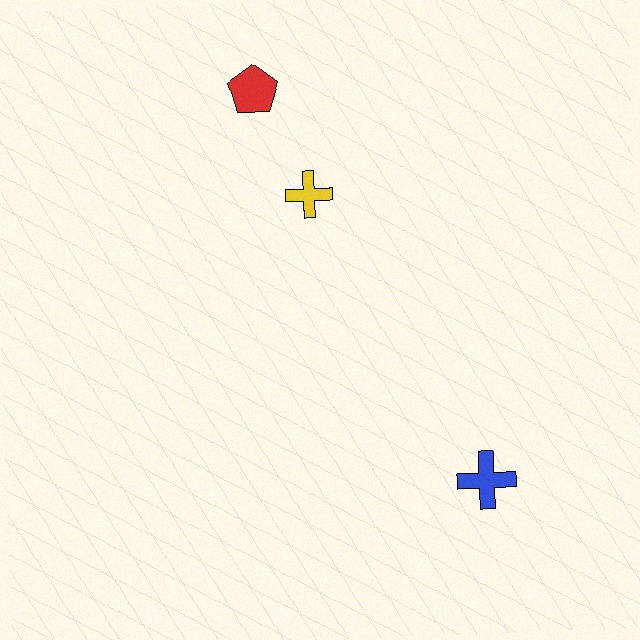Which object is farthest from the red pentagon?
The blue cross is farthest from the red pentagon.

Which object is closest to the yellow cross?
The red pentagon is closest to the yellow cross.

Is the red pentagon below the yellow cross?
No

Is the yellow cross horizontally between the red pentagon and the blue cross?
Yes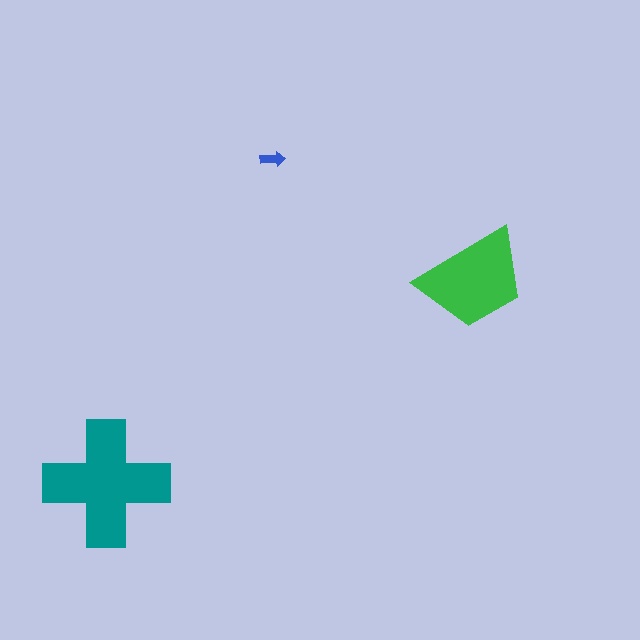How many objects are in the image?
There are 3 objects in the image.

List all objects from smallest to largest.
The blue arrow, the green trapezoid, the teal cross.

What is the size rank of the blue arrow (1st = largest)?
3rd.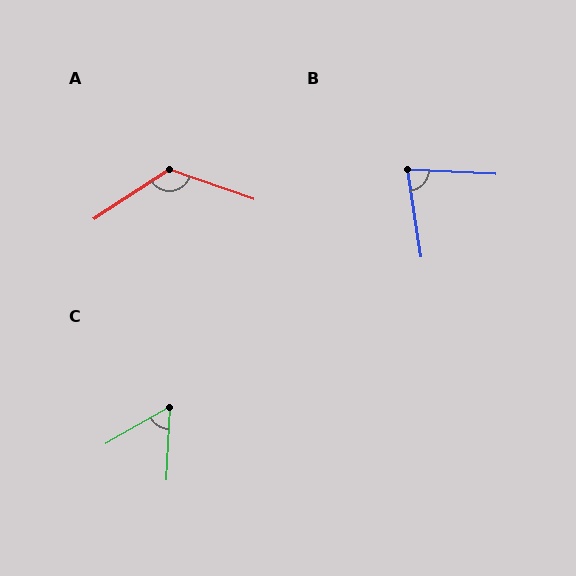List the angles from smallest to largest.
C (57°), B (78°), A (128°).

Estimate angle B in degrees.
Approximately 78 degrees.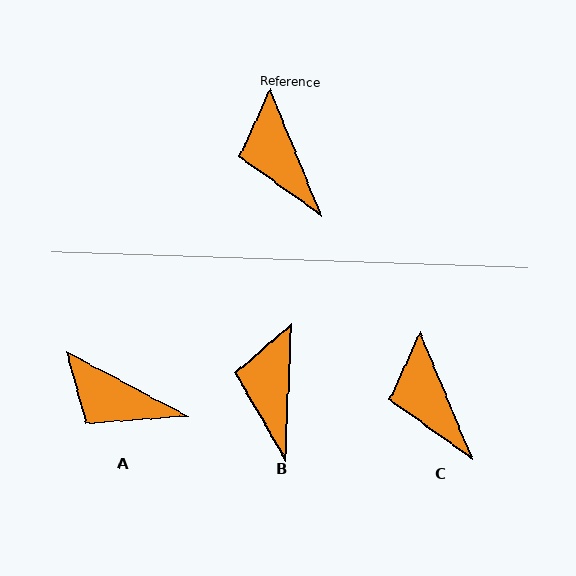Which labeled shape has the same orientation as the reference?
C.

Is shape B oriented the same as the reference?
No, it is off by about 24 degrees.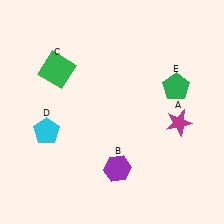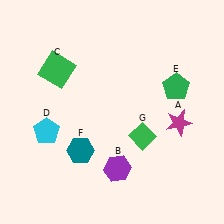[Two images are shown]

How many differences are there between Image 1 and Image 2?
There are 2 differences between the two images.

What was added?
A teal hexagon (F), a green diamond (G) were added in Image 2.